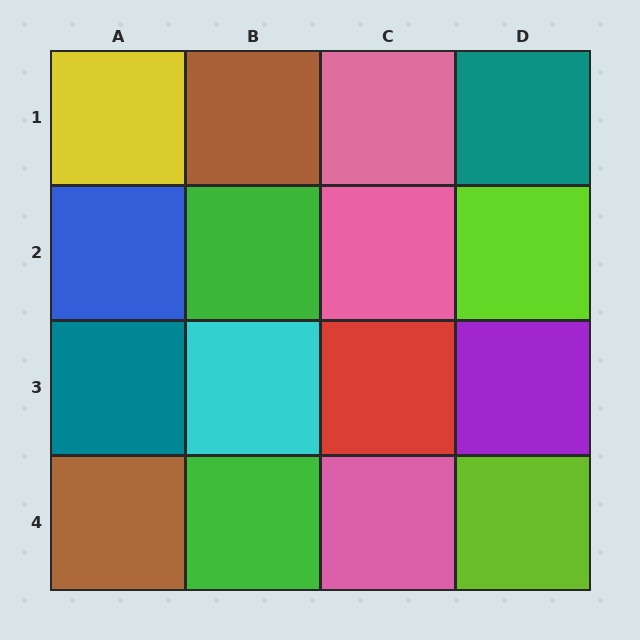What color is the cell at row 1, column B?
Brown.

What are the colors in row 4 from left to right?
Brown, green, pink, lime.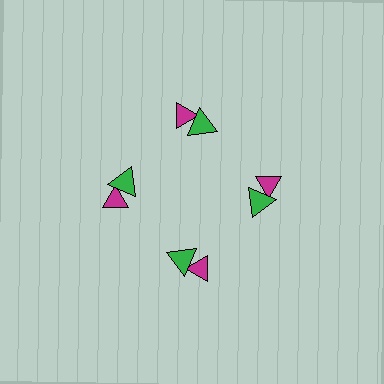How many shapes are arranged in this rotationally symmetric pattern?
There are 8 shapes, arranged in 4 groups of 2.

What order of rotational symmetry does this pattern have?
This pattern has 4-fold rotational symmetry.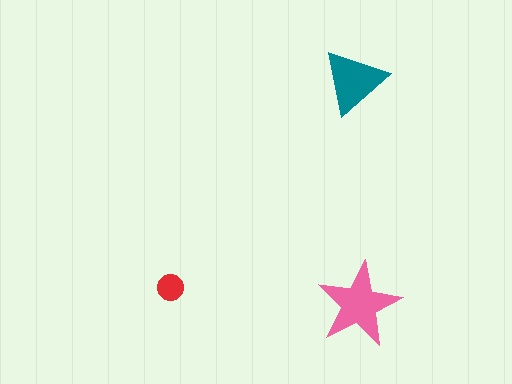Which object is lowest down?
The pink star is bottommost.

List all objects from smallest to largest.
The red circle, the teal triangle, the pink star.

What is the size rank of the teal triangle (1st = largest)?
2nd.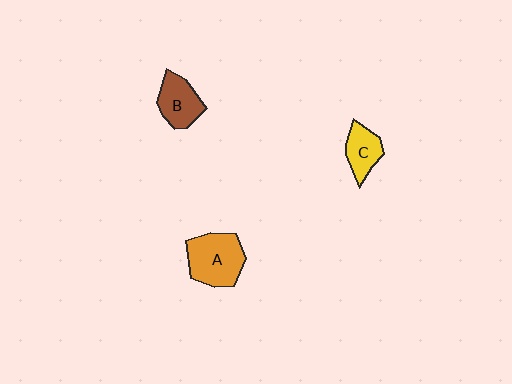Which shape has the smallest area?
Shape C (yellow).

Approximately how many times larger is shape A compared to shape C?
Approximately 1.7 times.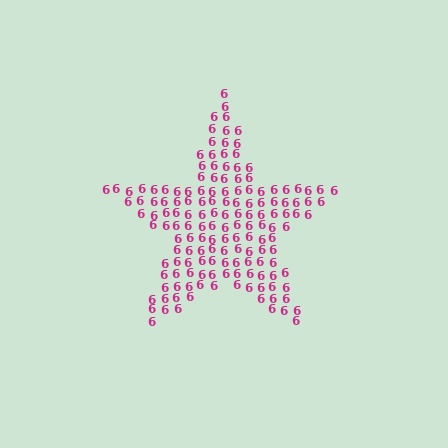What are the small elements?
The small elements are digit 6's.